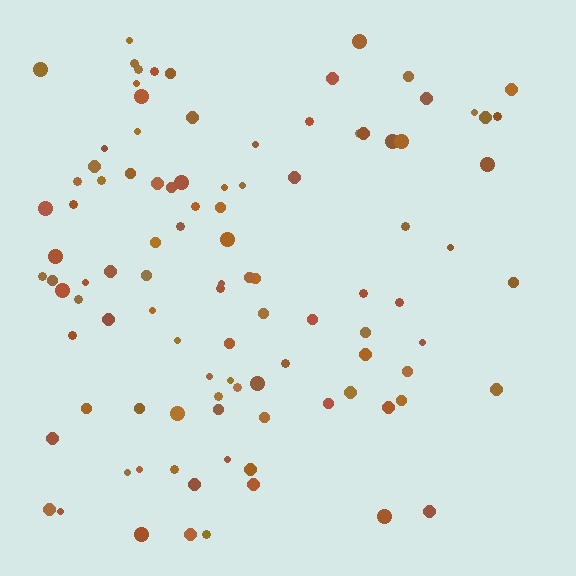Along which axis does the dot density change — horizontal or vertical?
Horizontal.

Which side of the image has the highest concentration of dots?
The left.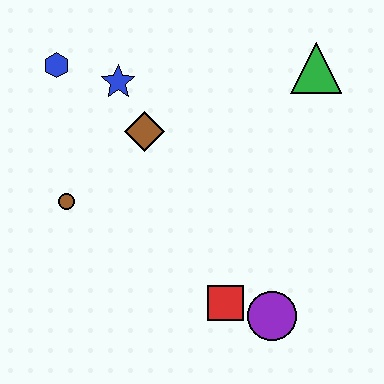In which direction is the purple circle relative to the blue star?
The purple circle is below the blue star.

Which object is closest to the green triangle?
The brown diamond is closest to the green triangle.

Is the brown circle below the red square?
No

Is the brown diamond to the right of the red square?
No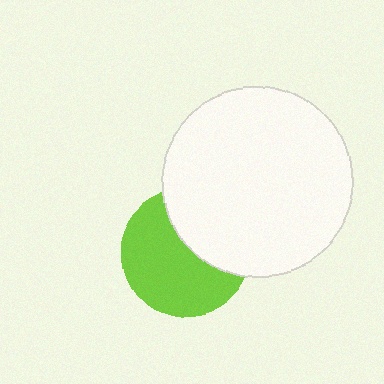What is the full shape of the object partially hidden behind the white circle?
The partially hidden object is a lime circle.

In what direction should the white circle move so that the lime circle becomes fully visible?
The white circle should move toward the upper-right. That is the shortest direction to clear the overlap and leave the lime circle fully visible.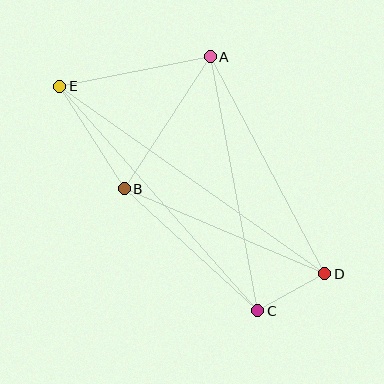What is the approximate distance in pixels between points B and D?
The distance between B and D is approximately 217 pixels.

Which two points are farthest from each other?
Points D and E are farthest from each other.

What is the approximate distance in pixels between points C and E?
The distance between C and E is approximately 299 pixels.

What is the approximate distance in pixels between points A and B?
The distance between A and B is approximately 157 pixels.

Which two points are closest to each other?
Points C and D are closest to each other.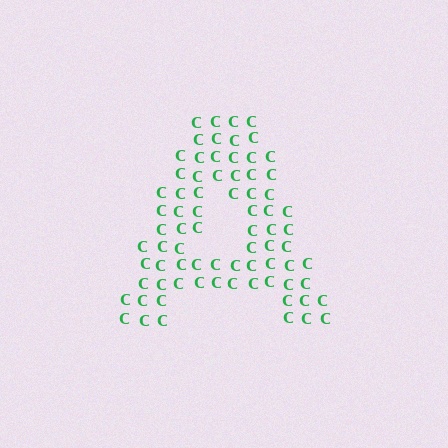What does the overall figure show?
The overall figure shows the letter A.